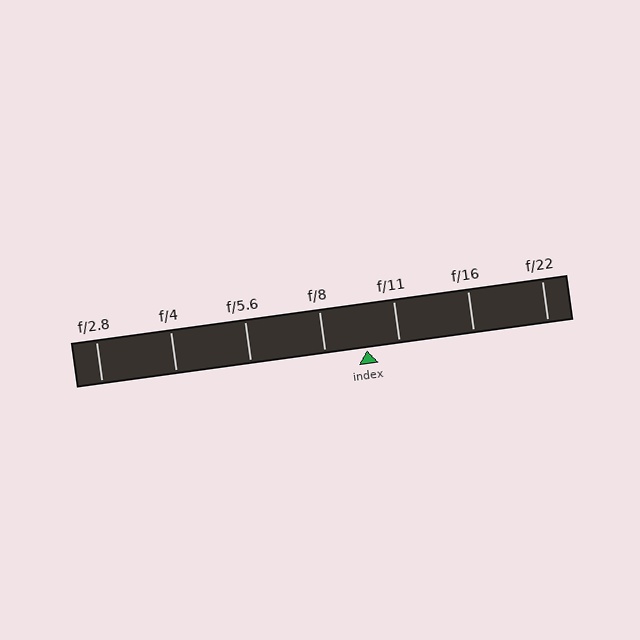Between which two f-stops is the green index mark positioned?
The index mark is between f/8 and f/11.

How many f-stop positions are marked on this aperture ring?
There are 7 f-stop positions marked.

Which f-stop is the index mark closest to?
The index mark is closest to f/11.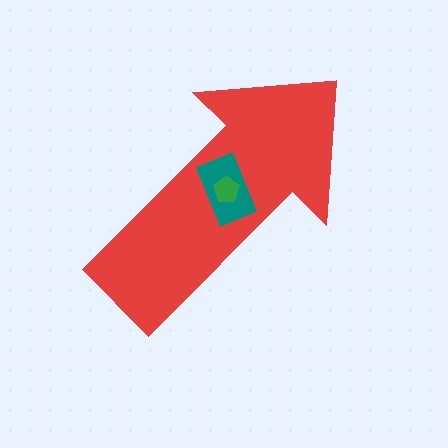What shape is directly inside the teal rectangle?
The green pentagon.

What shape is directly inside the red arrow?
The teal rectangle.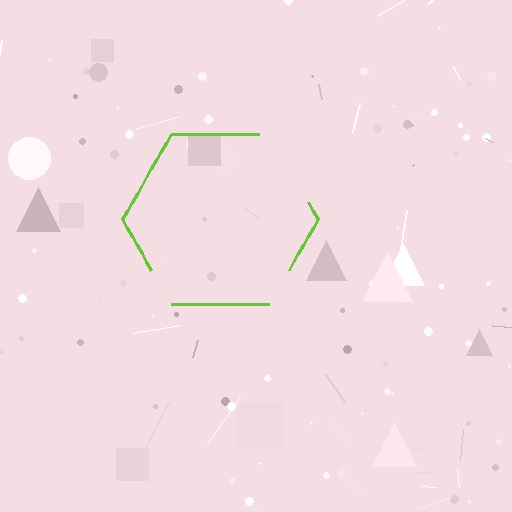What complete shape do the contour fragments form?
The contour fragments form a hexagon.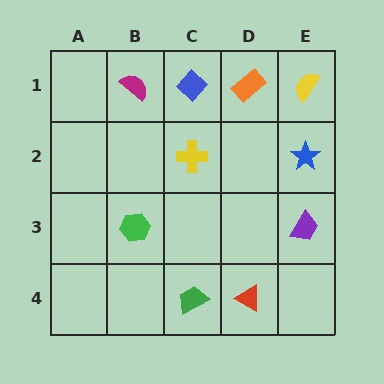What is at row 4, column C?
A green trapezoid.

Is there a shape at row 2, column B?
No, that cell is empty.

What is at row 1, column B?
A magenta semicircle.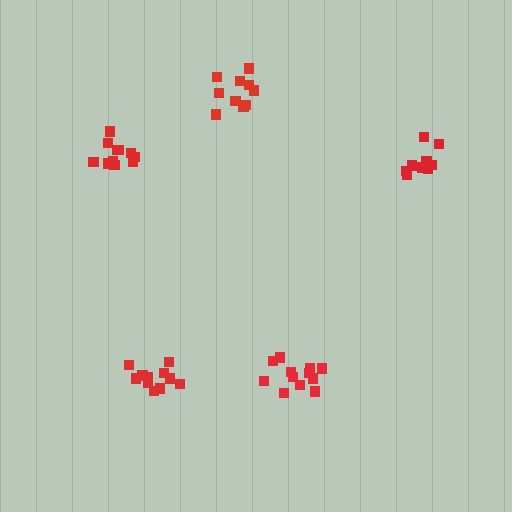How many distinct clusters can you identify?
There are 5 distinct clusters.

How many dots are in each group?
Group 1: 11 dots, Group 2: 9 dots, Group 3: 11 dots, Group 4: 12 dots, Group 5: 10 dots (53 total).